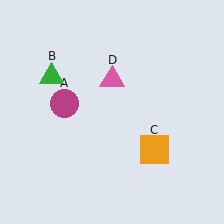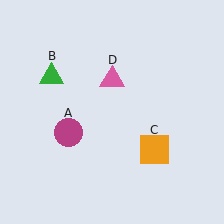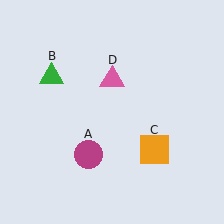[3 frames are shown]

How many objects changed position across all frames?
1 object changed position: magenta circle (object A).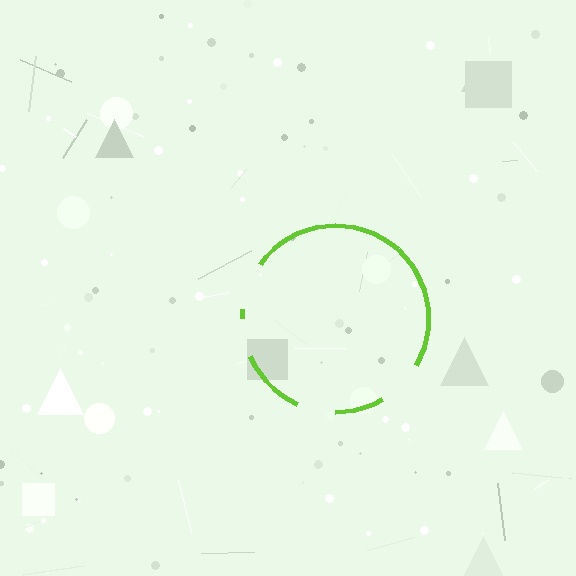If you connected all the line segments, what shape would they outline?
They would outline a circle.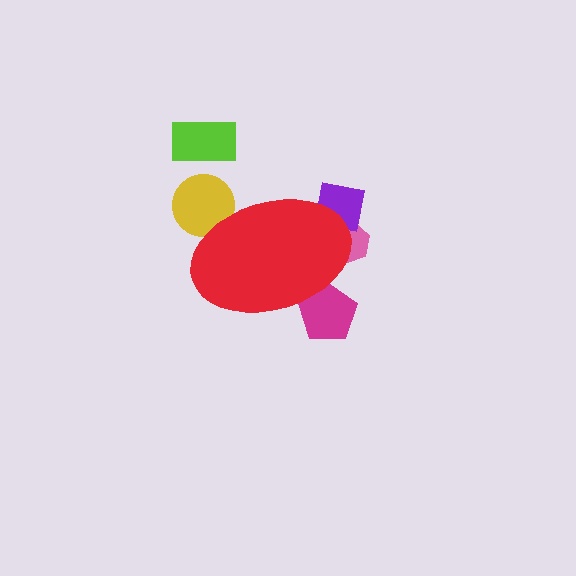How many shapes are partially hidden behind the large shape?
4 shapes are partially hidden.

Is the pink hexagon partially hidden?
Yes, the pink hexagon is partially hidden behind the red ellipse.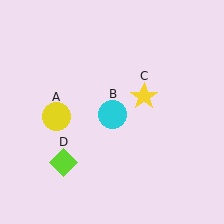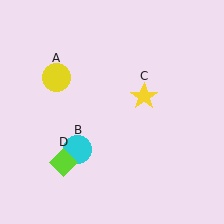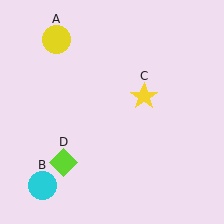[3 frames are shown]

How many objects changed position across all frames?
2 objects changed position: yellow circle (object A), cyan circle (object B).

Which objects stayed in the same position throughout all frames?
Yellow star (object C) and lime diamond (object D) remained stationary.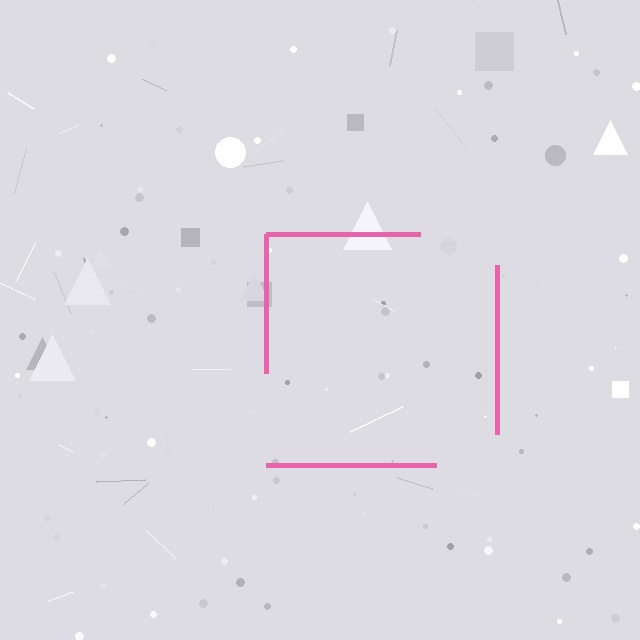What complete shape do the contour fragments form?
The contour fragments form a square.